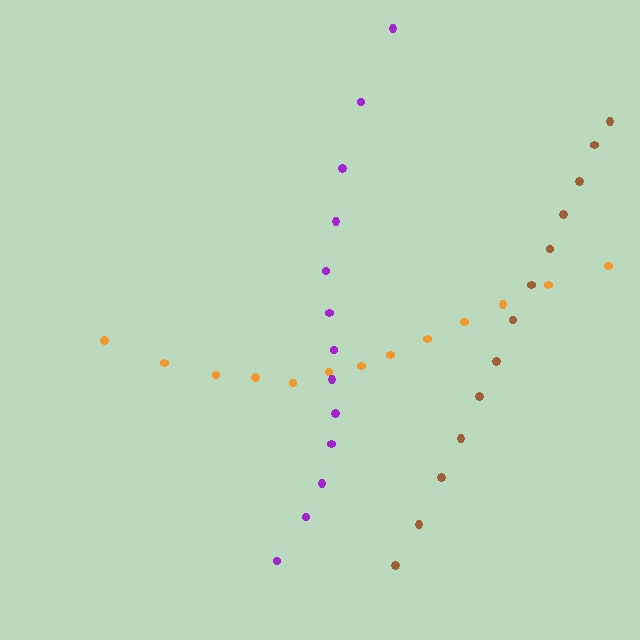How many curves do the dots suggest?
There are 3 distinct paths.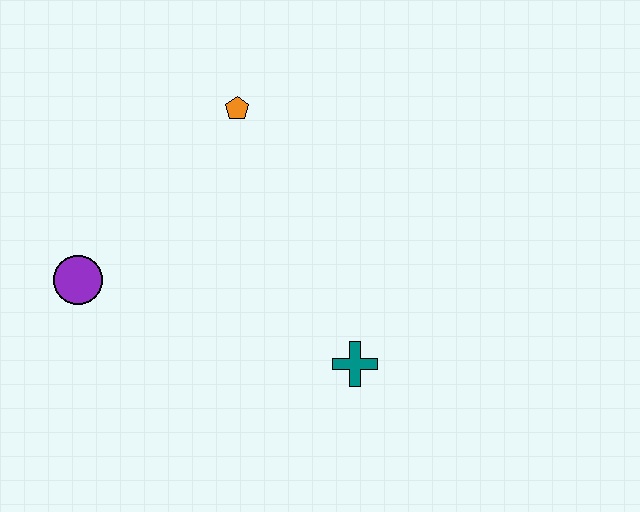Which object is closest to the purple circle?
The orange pentagon is closest to the purple circle.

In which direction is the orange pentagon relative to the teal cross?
The orange pentagon is above the teal cross.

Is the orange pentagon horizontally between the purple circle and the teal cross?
Yes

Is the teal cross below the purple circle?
Yes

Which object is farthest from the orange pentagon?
The teal cross is farthest from the orange pentagon.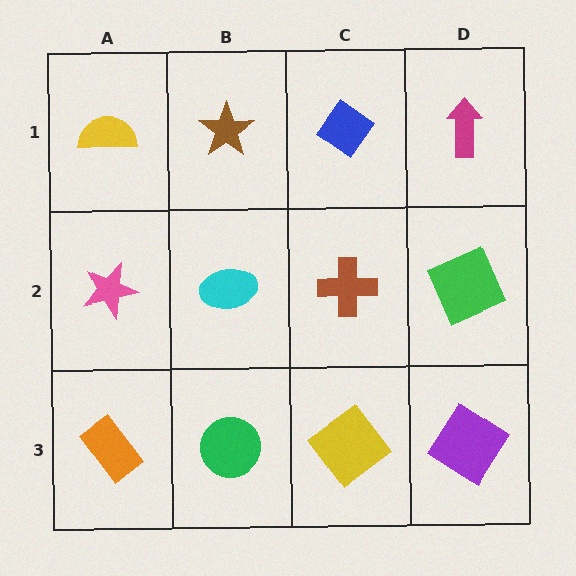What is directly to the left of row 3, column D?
A yellow diamond.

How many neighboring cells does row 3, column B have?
3.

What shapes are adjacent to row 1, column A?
A pink star (row 2, column A), a brown star (row 1, column B).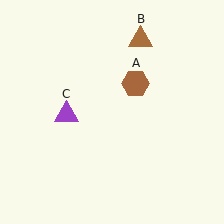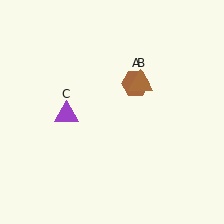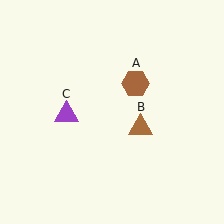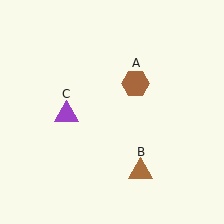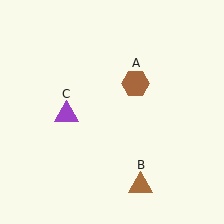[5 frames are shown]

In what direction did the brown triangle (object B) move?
The brown triangle (object B) moved down.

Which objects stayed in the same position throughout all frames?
Brown hexagon (object A) and purple triangle (object C) remained stationary.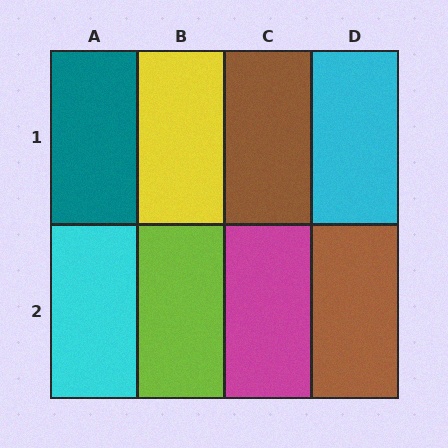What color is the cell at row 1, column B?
Yellow.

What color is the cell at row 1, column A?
Teal.